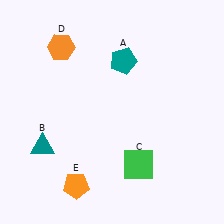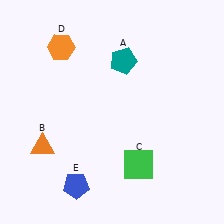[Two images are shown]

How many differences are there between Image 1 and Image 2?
There are 2 differences between the two images.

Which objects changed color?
B changed from teal to orange. E changed from orange to blue.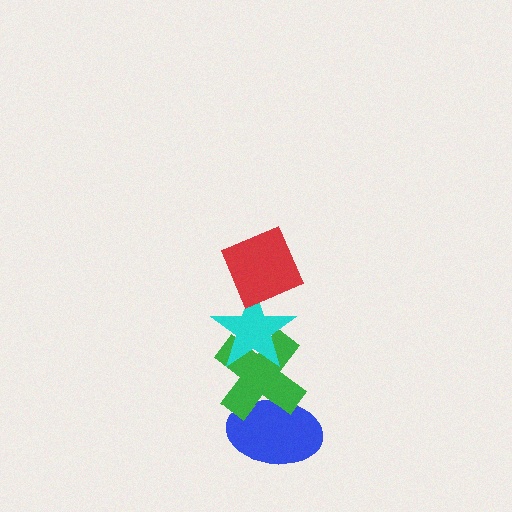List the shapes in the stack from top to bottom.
From top to bottom: the red diamond, the cyan star, the green cross, the blue ellipse.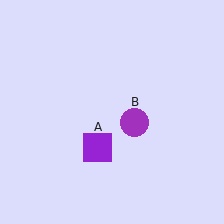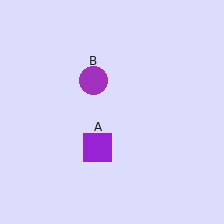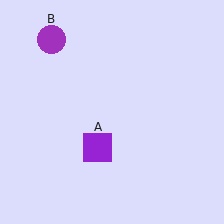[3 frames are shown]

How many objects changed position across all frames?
1 object changed position: purple circle (object B).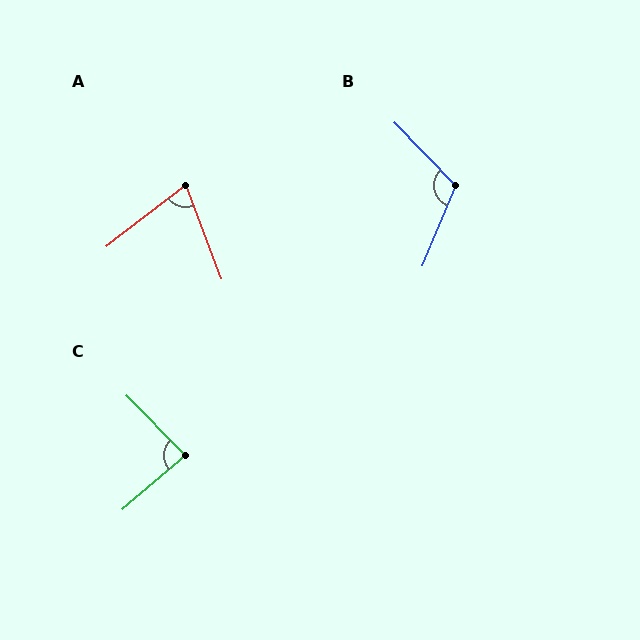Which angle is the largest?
B, at approximately 113 degrees.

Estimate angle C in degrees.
Approximately 86 degrees.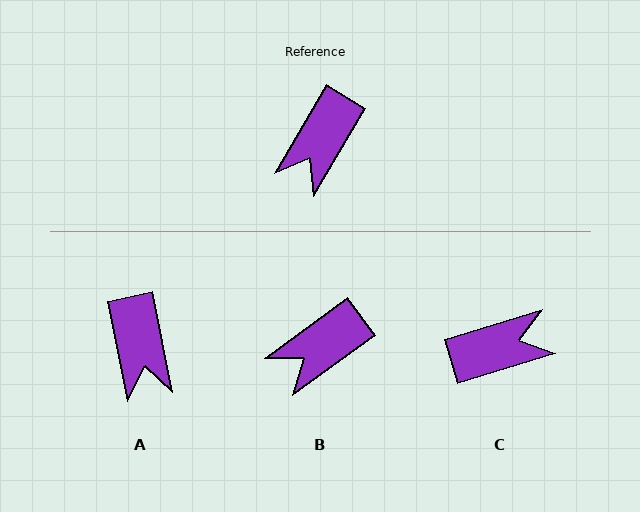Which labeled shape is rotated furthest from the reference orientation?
C, about 138 degrees away.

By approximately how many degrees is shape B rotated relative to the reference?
Approximately 23 degrees clockwise.